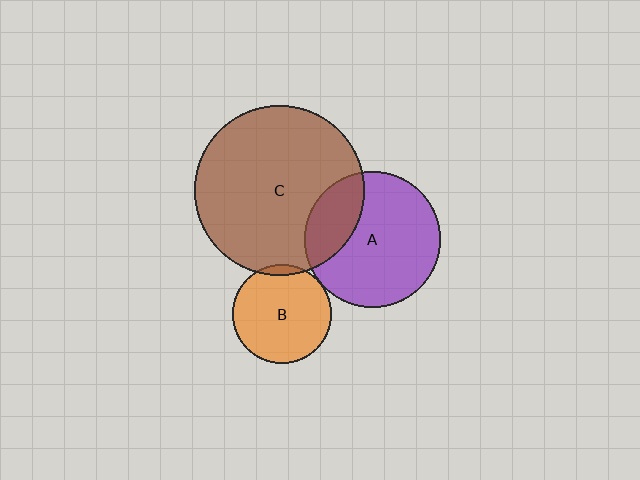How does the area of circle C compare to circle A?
Approximately 1.6 times.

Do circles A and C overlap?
Yes.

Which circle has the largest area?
Circle C (brown).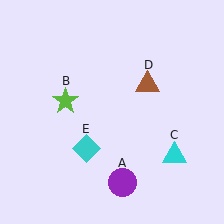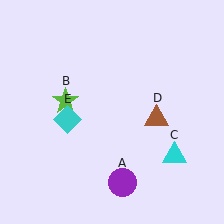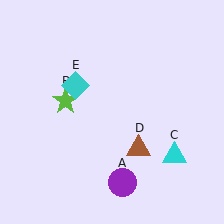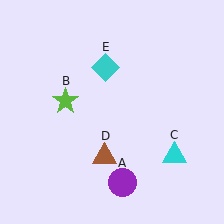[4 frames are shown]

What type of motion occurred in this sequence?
The brown triangle (object D), cyan diamond (object E) rotated clockwise around the center of the scene.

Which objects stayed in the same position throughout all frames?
Purple circle (object A) and lime star (object B) and cyan triangle (object C) remained stationary.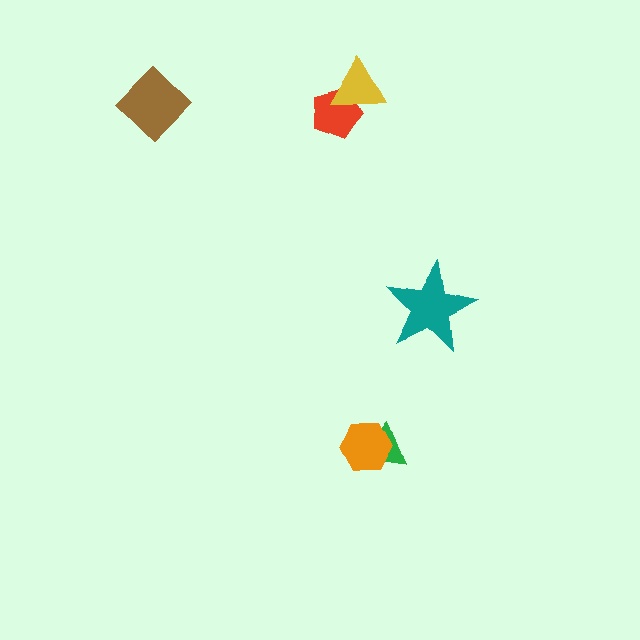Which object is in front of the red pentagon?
The yellow triangle is in front of the red pentagon.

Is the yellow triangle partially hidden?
No, no other shape covers it.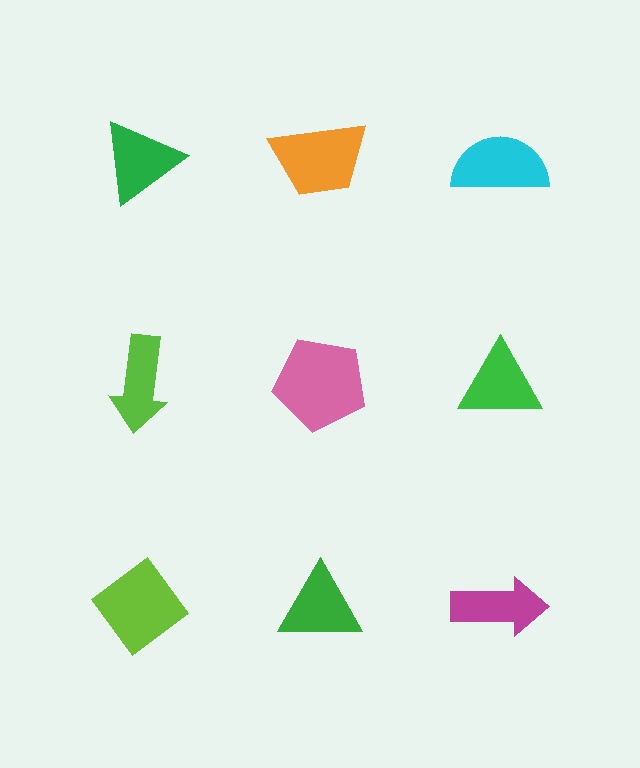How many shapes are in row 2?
3 shapes.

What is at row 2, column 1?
A lime arrow.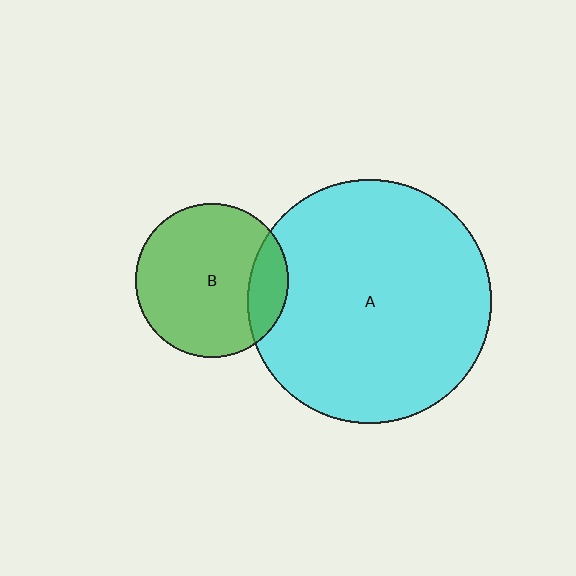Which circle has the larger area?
Circle A (cyan).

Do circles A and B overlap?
Yes.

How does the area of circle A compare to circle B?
Approximately 2.5 times.